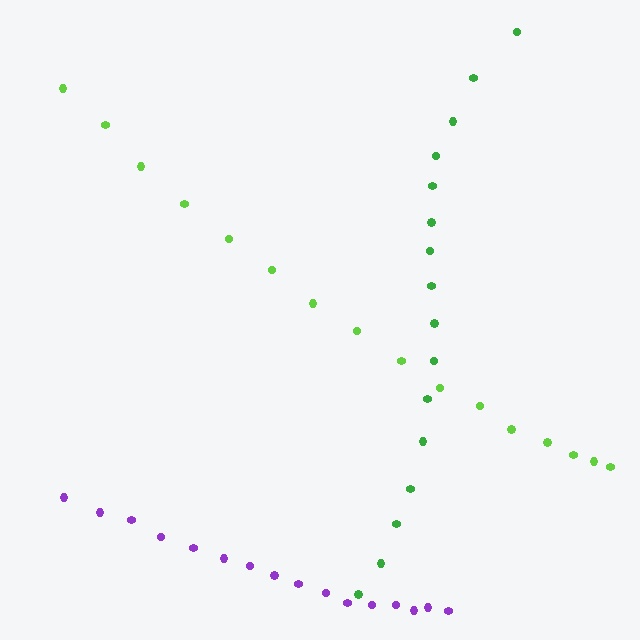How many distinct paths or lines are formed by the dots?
There are 3 distinct paths.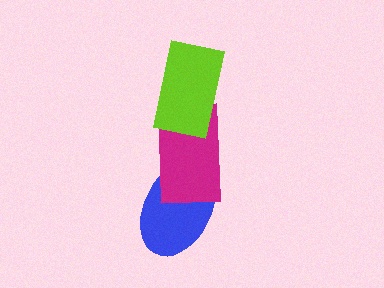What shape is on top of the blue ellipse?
The magenta rectangle is on top of the blue ellipse.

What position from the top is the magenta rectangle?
The magenta rectangle is 2nd from the top.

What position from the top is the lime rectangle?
The lime rectangle is 1st from the top.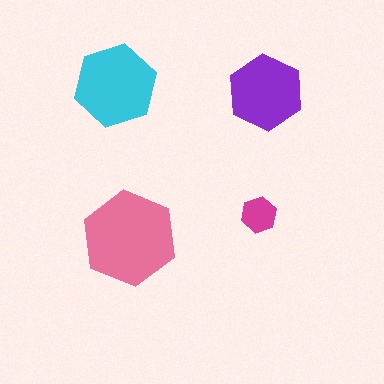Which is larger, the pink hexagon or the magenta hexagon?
The pink one.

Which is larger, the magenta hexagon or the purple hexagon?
The purple one.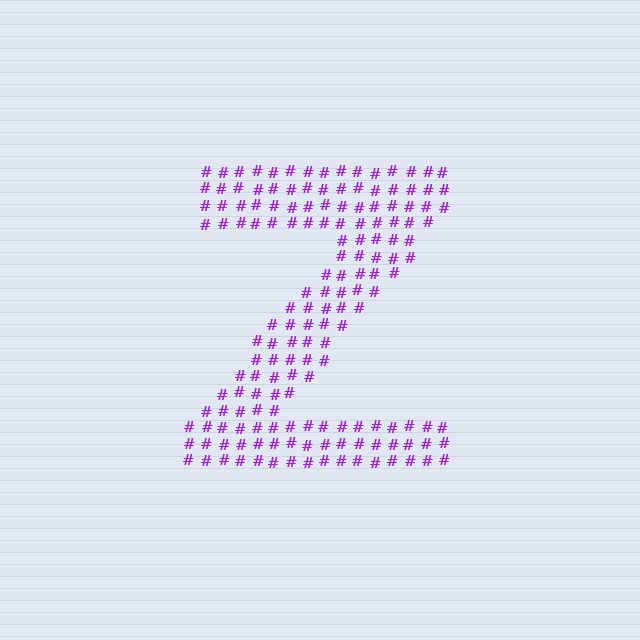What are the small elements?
The small elements are hash symbols.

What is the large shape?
The large shape is the letter Z.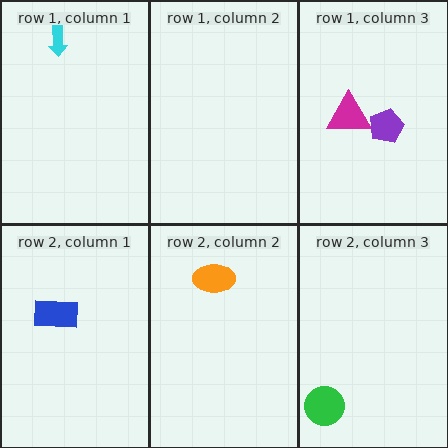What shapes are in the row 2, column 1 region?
The blue rectangle.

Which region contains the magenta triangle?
The row 1, column 3 region.